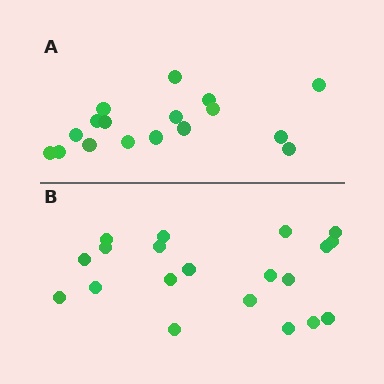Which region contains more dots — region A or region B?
Region B (the bottom region) has more dots.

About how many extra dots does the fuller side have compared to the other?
Region B has just a few more — roughly 2 or 3 more dots than region A.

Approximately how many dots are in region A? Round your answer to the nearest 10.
About 20 dots. (The exact count is 17, which rounds to 20.)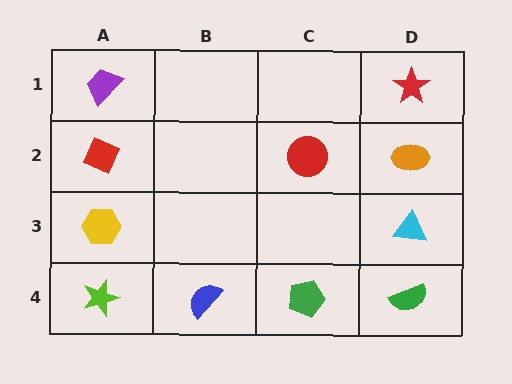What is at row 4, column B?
A blue semicircle.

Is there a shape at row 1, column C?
No, that cell is empty.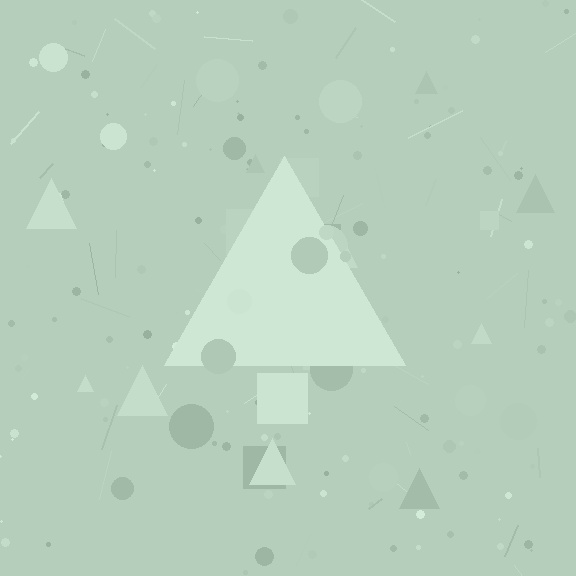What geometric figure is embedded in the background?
A triangle is embedded in the background.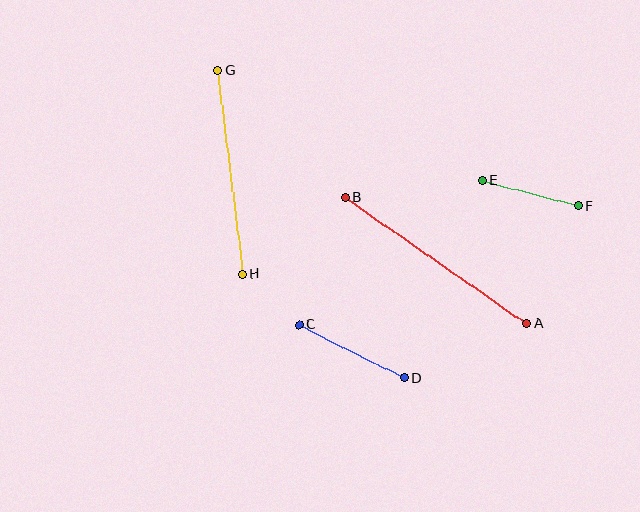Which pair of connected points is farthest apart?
Points A and B are farthest apart.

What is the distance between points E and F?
The distance is approximately 99 pixels.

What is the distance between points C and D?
The distance is approximately 118 pixels.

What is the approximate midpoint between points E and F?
The midpoint is at approximately (530, 193) pixels.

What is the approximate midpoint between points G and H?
The midpoint is at approximately (230, 172) pixels.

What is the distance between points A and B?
The distance is approximately 221 pixels.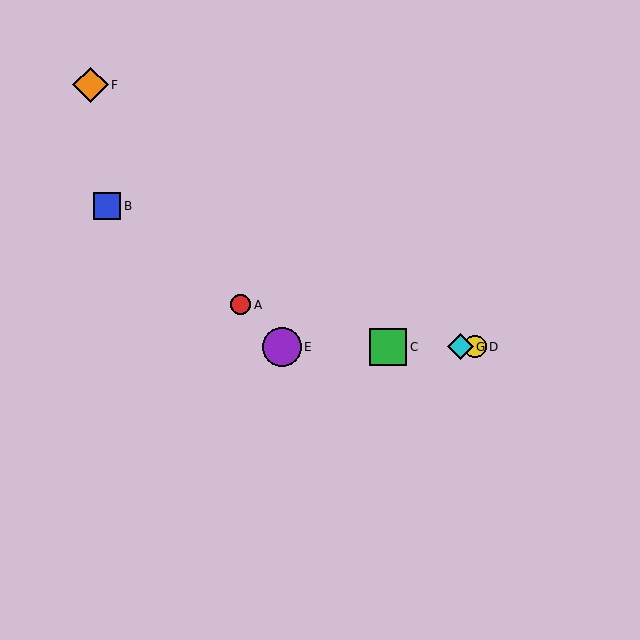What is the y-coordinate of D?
Object D is at y≈347.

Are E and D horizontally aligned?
Yes, both are at y≈347.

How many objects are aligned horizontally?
4 objects (C, D, E, G) are aligned horizontally.